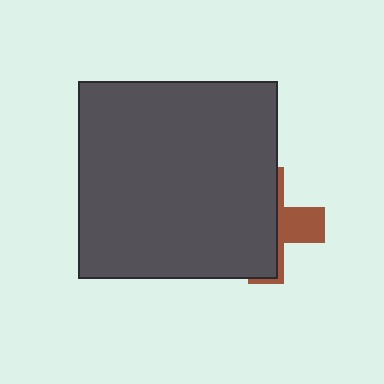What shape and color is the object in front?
The object in front is a dark gray rectangle.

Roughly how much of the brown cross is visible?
A small part of it is visible (roughly 33%).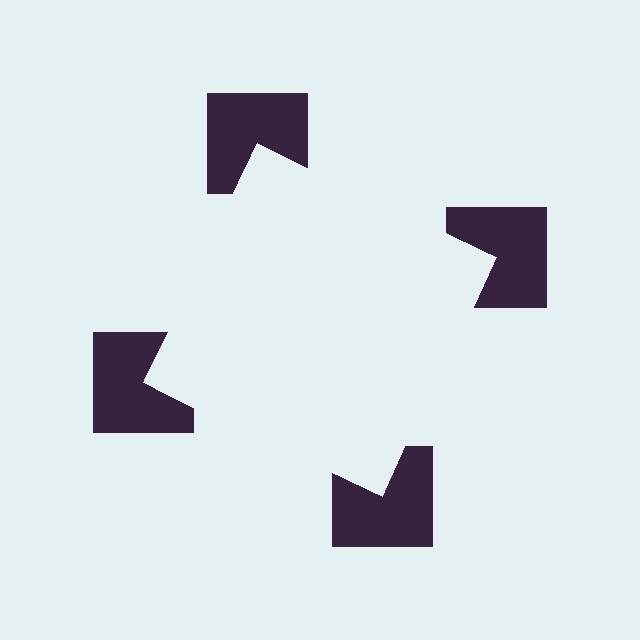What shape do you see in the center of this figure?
An illusory square — its edges are inferred from the aligned wedge cuts in the notched squares, not physically drawn.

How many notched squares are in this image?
There are 4 — one at each vertex of the illusory square.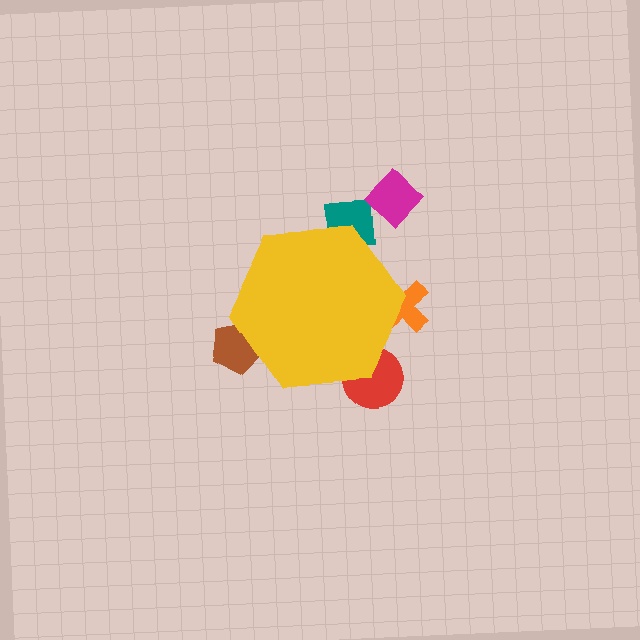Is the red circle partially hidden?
Yes, the red circle is partially hidden behind the yellow hexagon.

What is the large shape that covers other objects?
A yellow hexagon.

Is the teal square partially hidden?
Yes, the teal square is partially hidden behind the yellow hexagon.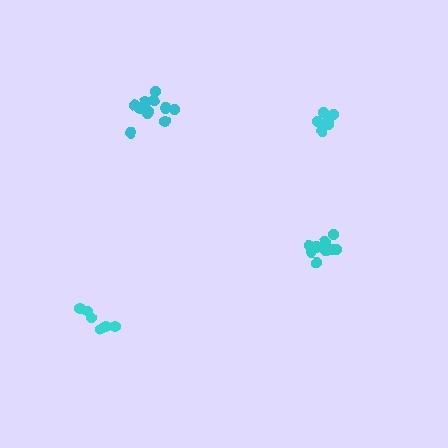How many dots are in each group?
Group 1: 11 dots, Group 2: 7 dots, Group 3: 10 dots, Group 4: 6 dots (34 total).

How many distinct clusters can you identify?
There are 4 distinct clusters.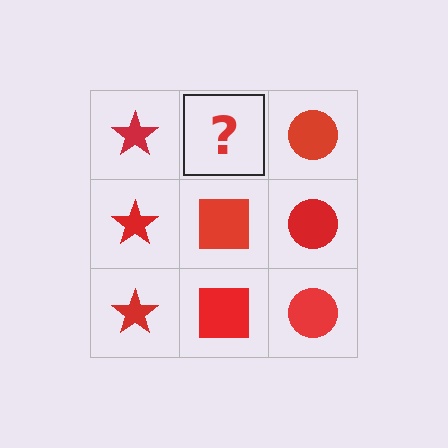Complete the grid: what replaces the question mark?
The question mark should be replaced with a red square.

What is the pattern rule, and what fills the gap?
The rule is that each column has a consistent shape. The gap should be filled with a red square.